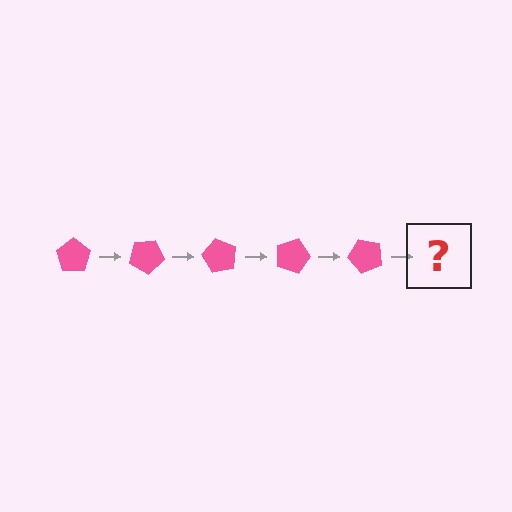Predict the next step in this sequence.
The next step is a pink pentagon rotated 150 degrees.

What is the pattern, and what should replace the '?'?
The pattern is that the pentagon rotates 30 degrees each step. The '?' should be a pink pentagon rotated 150 degrees.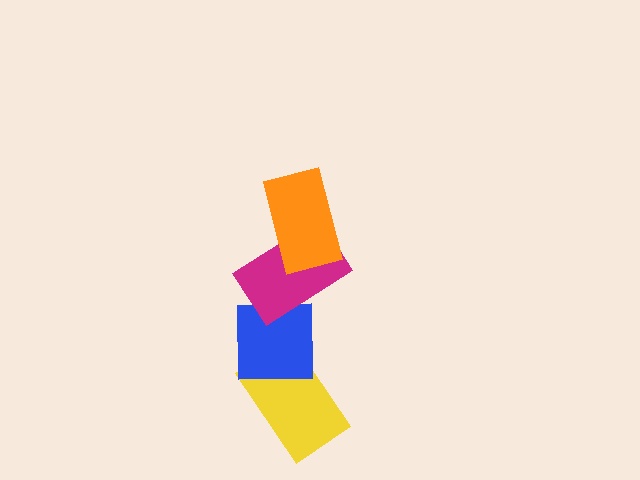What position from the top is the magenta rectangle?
The magenta rectangle is 2nd from the top.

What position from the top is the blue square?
The blue square is 3rd from the top.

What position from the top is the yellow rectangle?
The yellow rectangle is 4th from the top.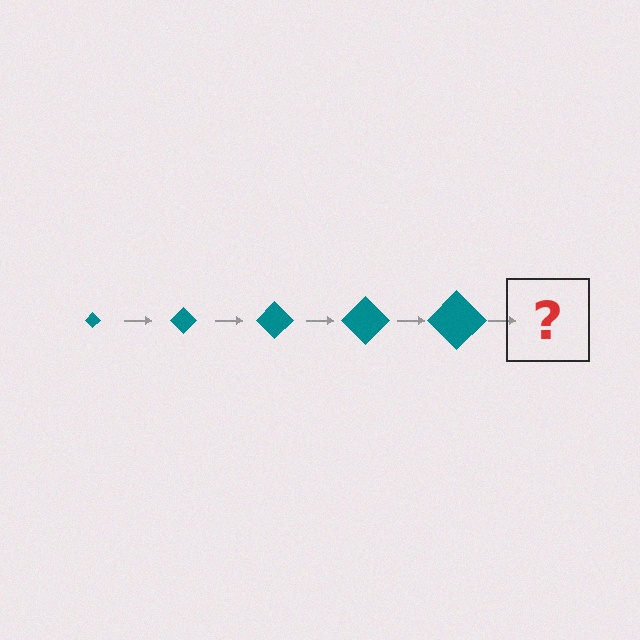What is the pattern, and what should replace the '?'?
The pattern is that the diamond gets progressively larger each step. The '?' should be a teal diamond, larger than the previous one.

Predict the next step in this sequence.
The next step is a teal diamond, larger than the previous one.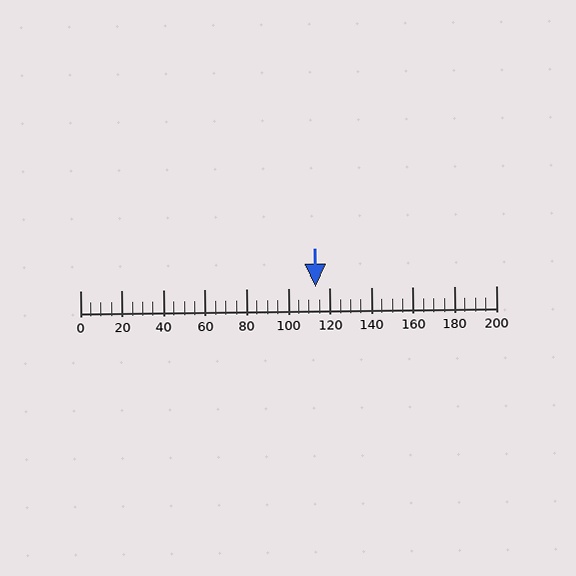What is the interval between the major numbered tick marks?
The major tick marks are spaced 20 units apart.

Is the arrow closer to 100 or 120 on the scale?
The arrow is closer to 120.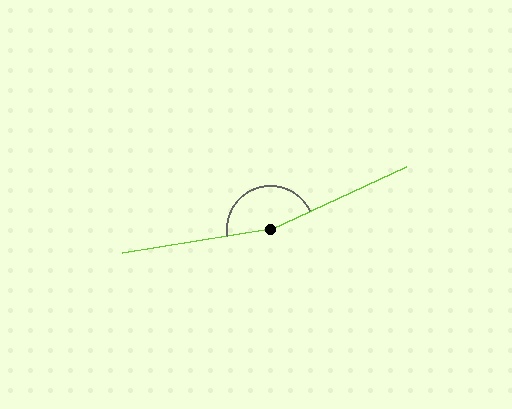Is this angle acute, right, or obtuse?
It is obtuse.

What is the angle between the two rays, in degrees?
Approximately 164 degrees.